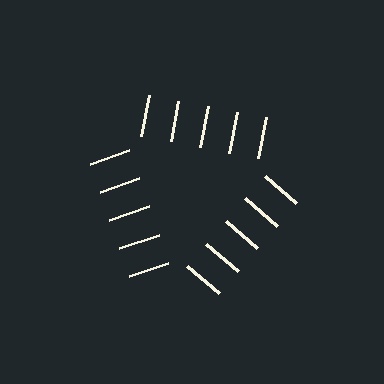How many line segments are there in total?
15 — 5 along each of the 3 edges.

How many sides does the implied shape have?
3 sides — the line-ends trace a triangle.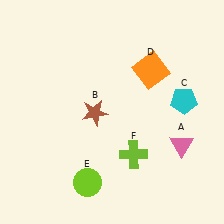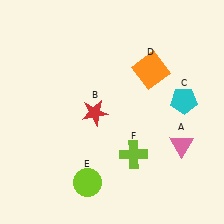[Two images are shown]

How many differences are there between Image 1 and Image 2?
There is 1 difference between the two images.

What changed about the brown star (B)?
In Image 1, B is brown. In Image 2, it changed to red.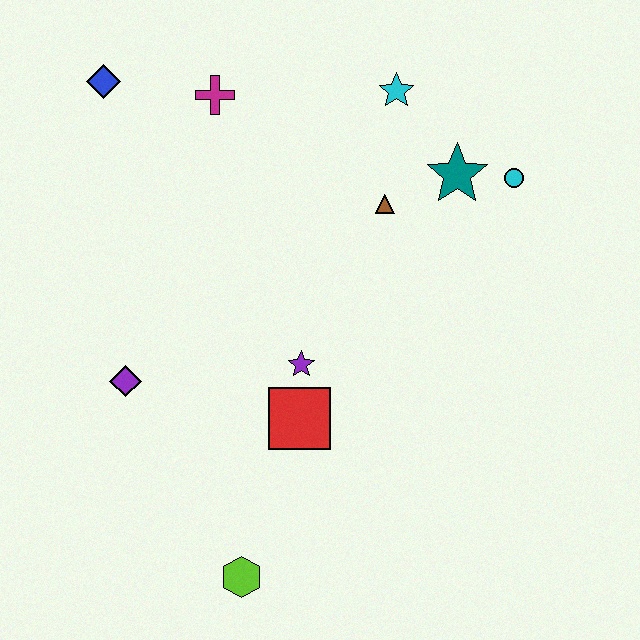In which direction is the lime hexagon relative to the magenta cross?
The lime hexagon is below the magenta cross.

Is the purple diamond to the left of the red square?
Yes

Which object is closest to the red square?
The purple star is closest to the red square.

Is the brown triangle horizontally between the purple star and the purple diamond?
No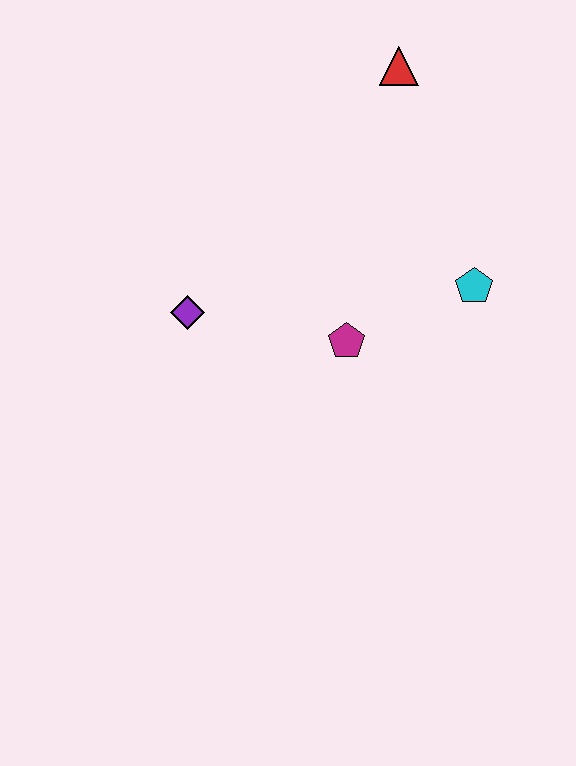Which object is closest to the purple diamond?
The magenta pentagon is closest to the purple diamond.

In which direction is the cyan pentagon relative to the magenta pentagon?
The cyan pentagon is to the right of the magenta pentagon.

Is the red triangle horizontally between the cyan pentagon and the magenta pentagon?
Yes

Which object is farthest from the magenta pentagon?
The red triangle is farthest from the magenta pentagon.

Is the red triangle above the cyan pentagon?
Yes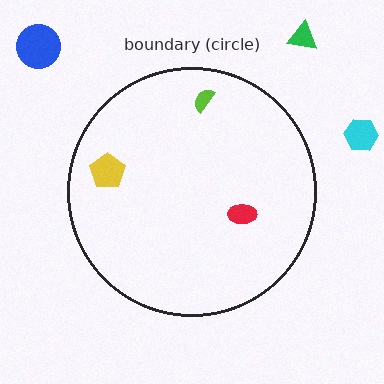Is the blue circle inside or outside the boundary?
Outside.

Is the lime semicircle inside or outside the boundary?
Inside.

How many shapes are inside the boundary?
3 inside, 3 outside.